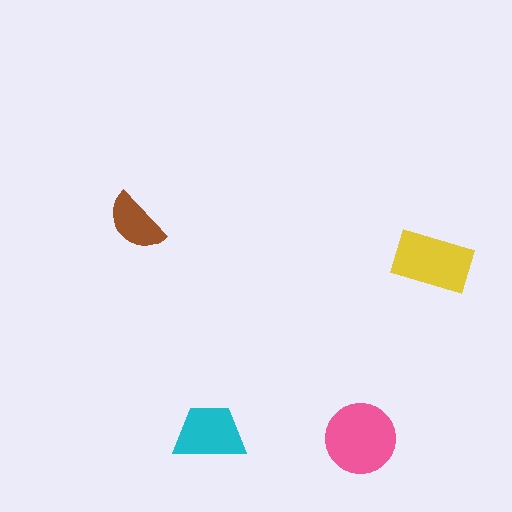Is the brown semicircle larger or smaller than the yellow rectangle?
Smaller.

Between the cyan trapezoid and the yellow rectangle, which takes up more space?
The yellow rectangle.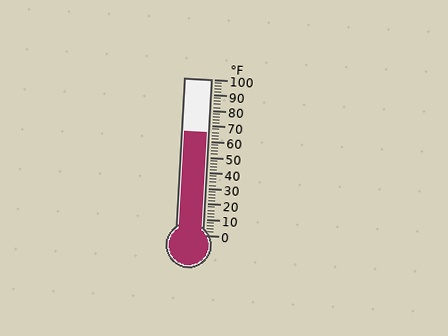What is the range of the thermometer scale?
The thermometer scale ranges from 0°F to 100°F.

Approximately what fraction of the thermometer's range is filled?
The thermometer is filled to approximately 65% of its range.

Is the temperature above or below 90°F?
The temperature is below 90°F.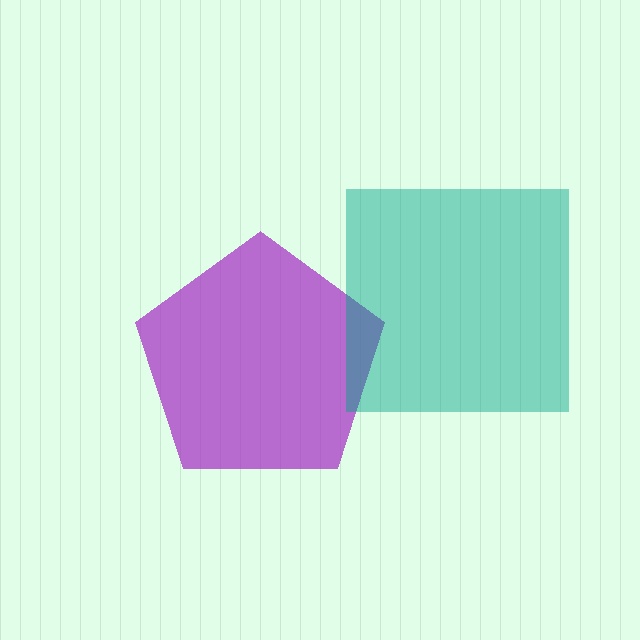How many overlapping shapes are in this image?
There are 2 overlapping shapes in the image.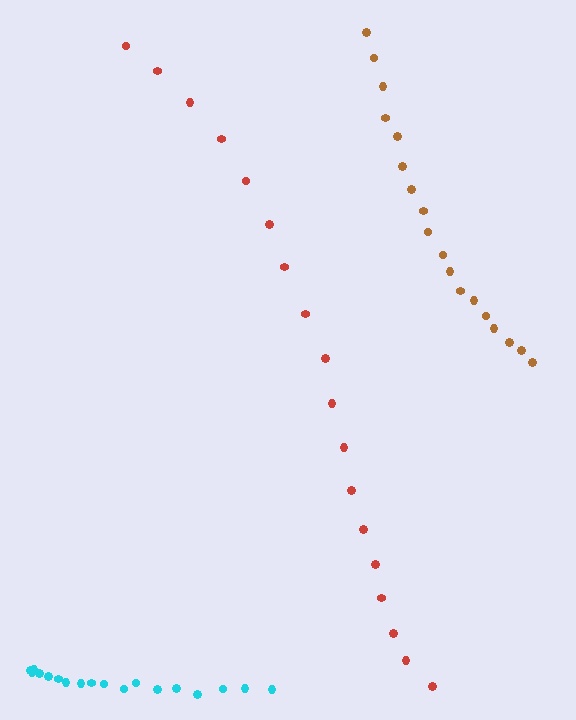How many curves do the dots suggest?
There are 3 distinct paths.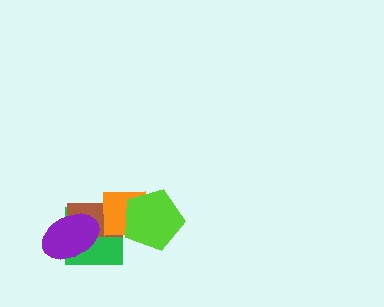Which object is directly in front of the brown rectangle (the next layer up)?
The orange square is directly in front of the brown rectangle.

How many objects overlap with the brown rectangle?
3 objects overlap with the brown rectangle.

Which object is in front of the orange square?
The lime pentagon is in front of the orange square.